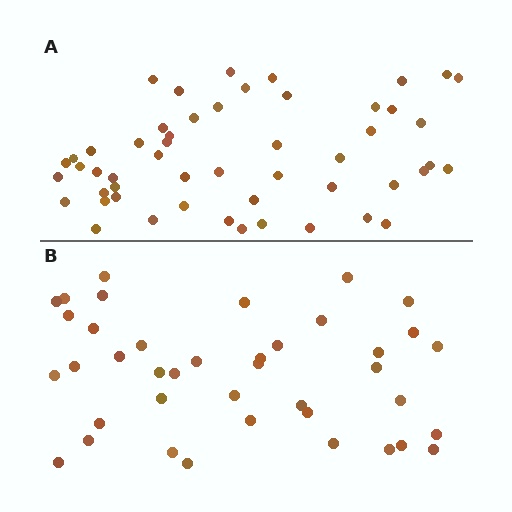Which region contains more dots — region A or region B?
Region A (the top region) has more dots.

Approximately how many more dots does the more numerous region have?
Region A has roughly 12 or so more dots than region B.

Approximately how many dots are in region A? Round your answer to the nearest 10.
About 50 dots. (The exact count is 52, which rounds to 50.)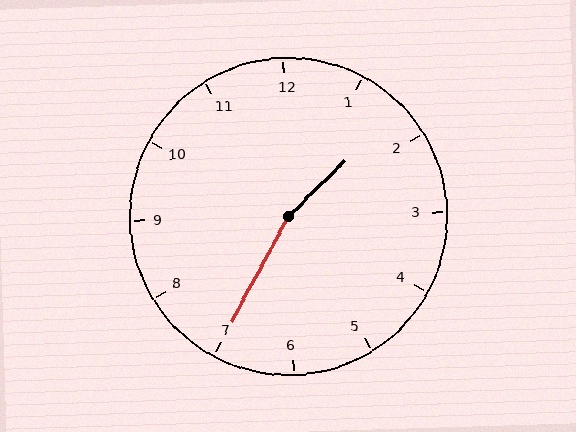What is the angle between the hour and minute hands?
Approximately 162 degrees.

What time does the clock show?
1:35.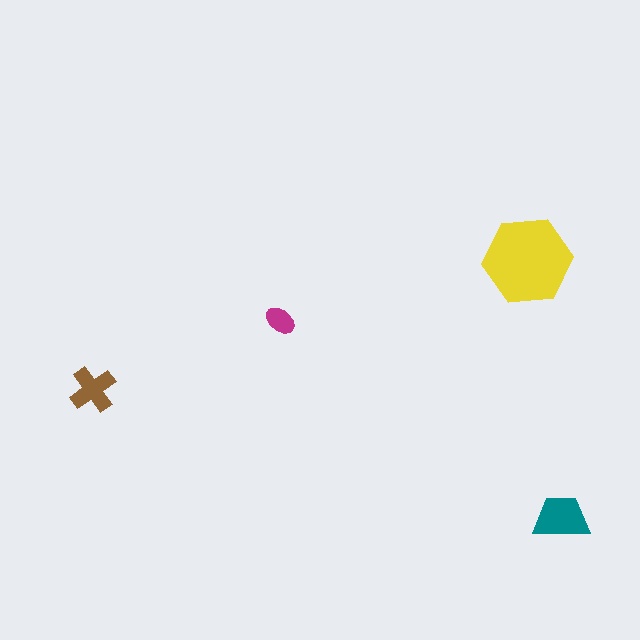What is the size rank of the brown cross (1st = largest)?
3rd.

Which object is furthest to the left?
The brown cross is leftmost.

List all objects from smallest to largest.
The magenta ellipse, the brown cross, the teal trapezoid, the yellow hexagon.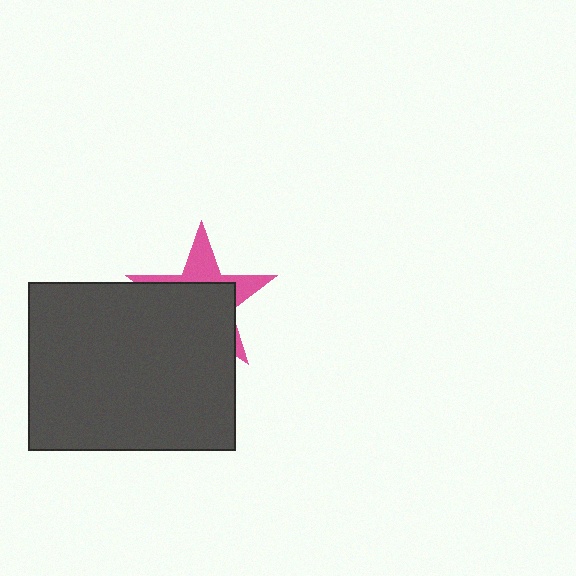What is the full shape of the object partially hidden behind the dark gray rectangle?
The partially hidden object is a pink star.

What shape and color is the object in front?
The object in front is a dark gray rectangle.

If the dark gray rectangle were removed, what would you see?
You would see the complete pink star.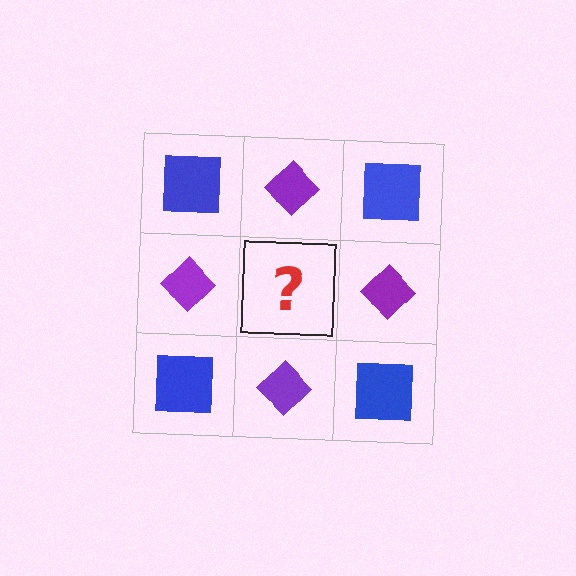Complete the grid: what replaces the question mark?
The question mark should be replaced with a blue square.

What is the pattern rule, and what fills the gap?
The rule is that it alternates blue square and purple diamond in a checkerboard pattern. The gap should be filled with a blue square.